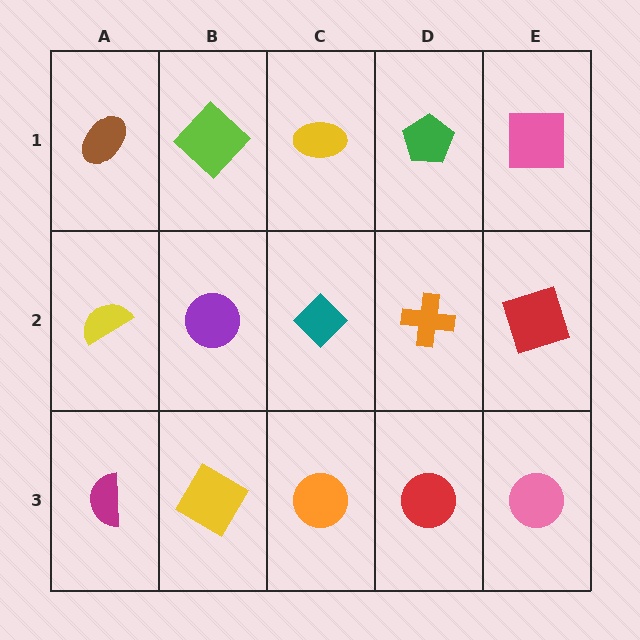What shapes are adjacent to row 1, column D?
An orange cross (row 2, column D), a yellow ellipse (row 1, column C), a pink square (row 1, column E).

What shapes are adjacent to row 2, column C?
A yellow ellipse (row 1, column C), an orange circle (row 3, column C), a purple circle (row 2, column B), an orange cross (row 2, column D).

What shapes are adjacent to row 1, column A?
A yellow semicircle (row 2, column A), a lime diamond (row 1, column B).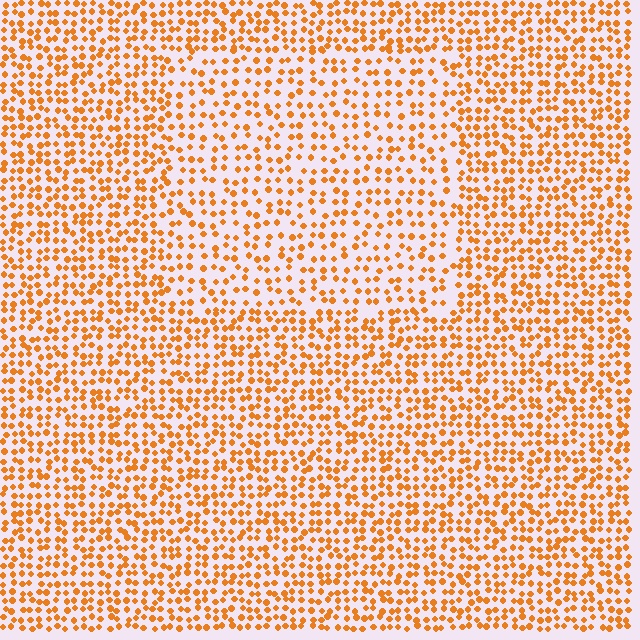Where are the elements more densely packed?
The elements are more densely packed outside the rectangle boundary.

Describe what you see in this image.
The image contains small orange elements arranged at two different densities. A rectangle-shaped region is visible where the elements are less densely packed than the surrounding area.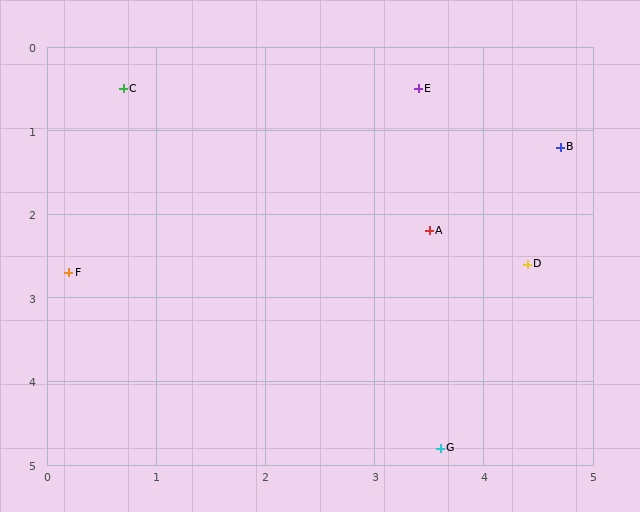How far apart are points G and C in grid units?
Points G and C are about 5.2 grid units apart.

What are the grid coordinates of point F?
Point F is at approximately (0.2, 2.7).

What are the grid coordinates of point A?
Point A is at approximately (3.5, 2.2).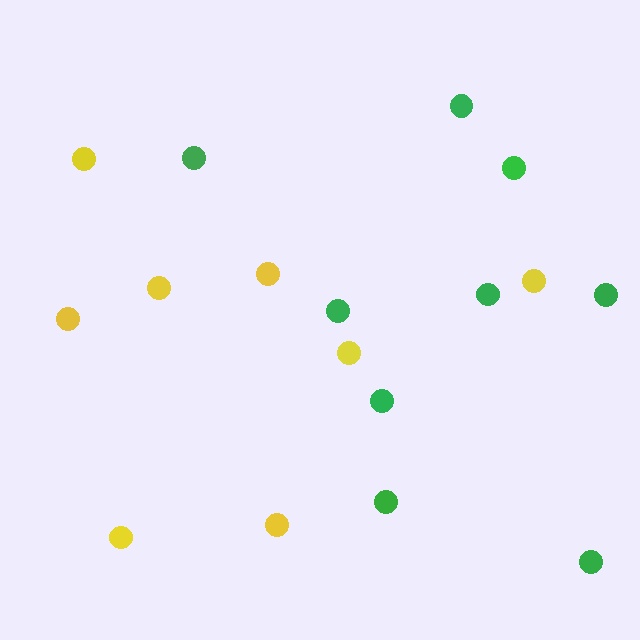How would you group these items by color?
There are 2 groups: one group of green circles (9) and one group of yellow circles (8).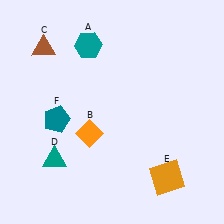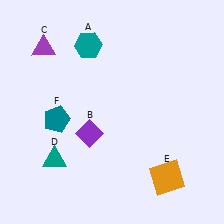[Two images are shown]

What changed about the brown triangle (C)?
In Image 1, C is brown. In Image 2, it changed to purple.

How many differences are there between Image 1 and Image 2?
There are 2 differences between the two images.